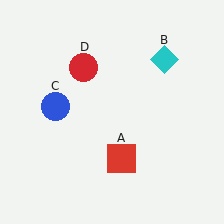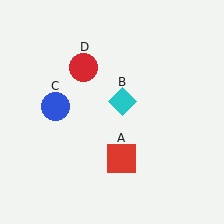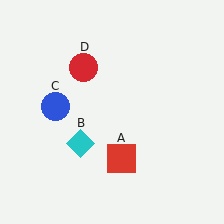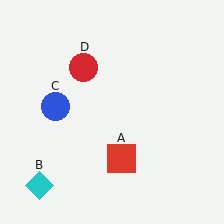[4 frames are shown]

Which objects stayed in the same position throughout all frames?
Red square (object A) and blue circle (object C) and red circle (object D) remained stationary.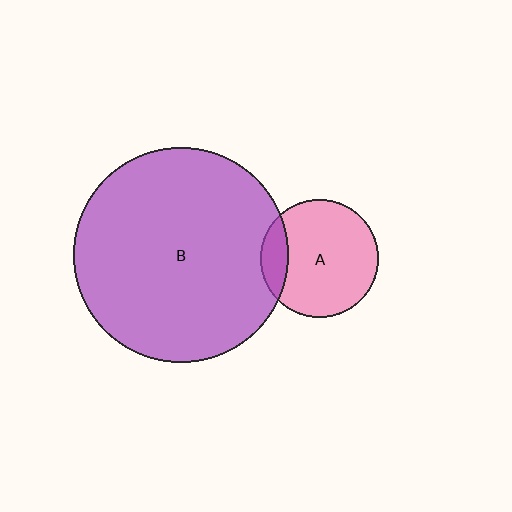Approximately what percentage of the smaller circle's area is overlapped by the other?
Approximately 15%.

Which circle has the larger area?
Circle B (purple).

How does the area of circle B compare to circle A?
Approximately 3.3 times.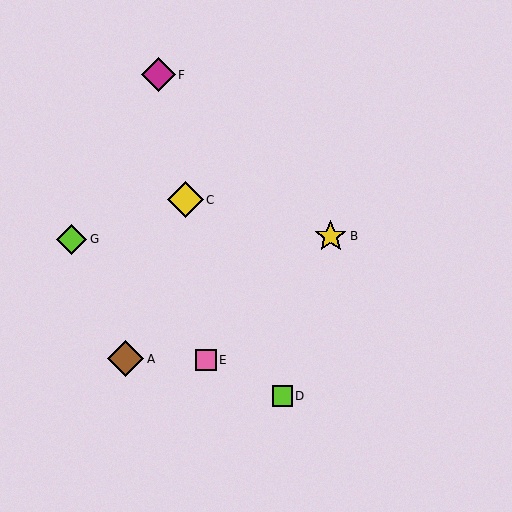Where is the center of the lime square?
The center of the lime square is at (282, 396).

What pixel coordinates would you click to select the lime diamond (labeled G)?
Click at (72, 239) to select the lime diamond G.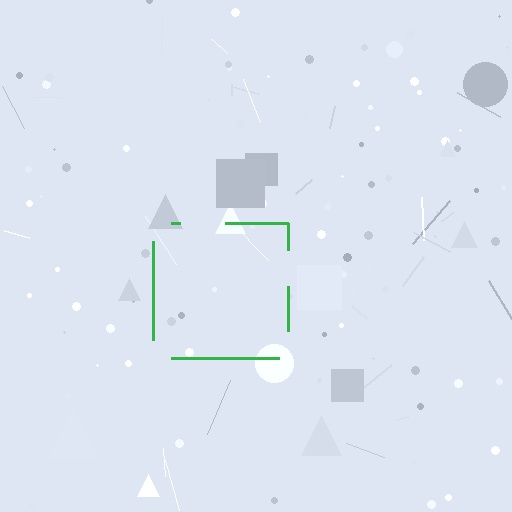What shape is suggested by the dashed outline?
The dashed outline suggests a square.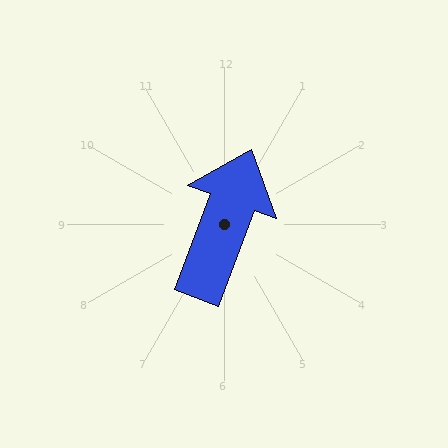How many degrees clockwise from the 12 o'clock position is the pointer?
Approximately 20 degrees.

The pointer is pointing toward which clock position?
Roughly 1 o'clock.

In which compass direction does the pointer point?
North.